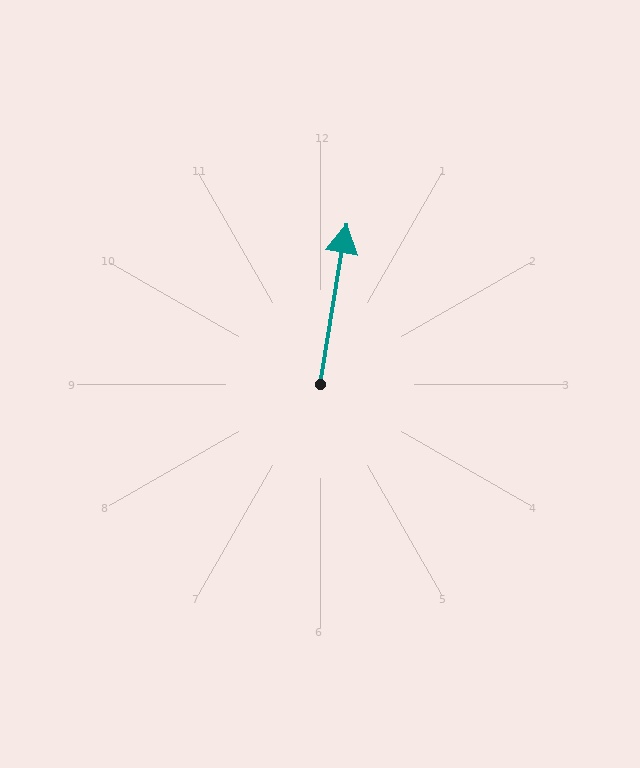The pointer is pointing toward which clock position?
Roughly 12 o'clock.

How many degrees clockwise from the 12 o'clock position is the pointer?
Approximately 9 degrees.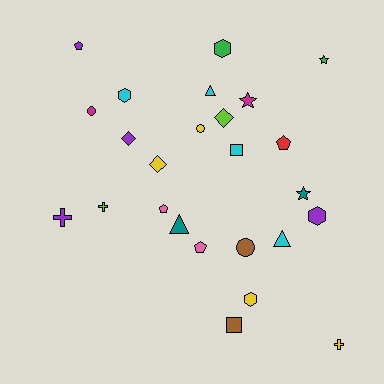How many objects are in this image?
There are 25 objects.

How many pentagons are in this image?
There are 4 pentagons.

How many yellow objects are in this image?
There are 4 yellow objects.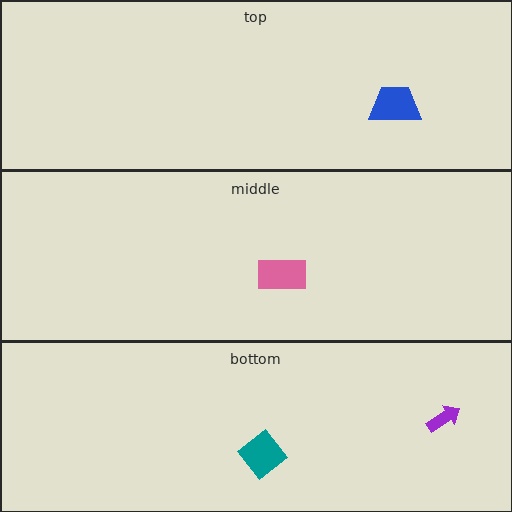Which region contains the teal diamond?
The bottom region.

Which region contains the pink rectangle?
The middle region.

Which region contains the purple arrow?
The bottom region.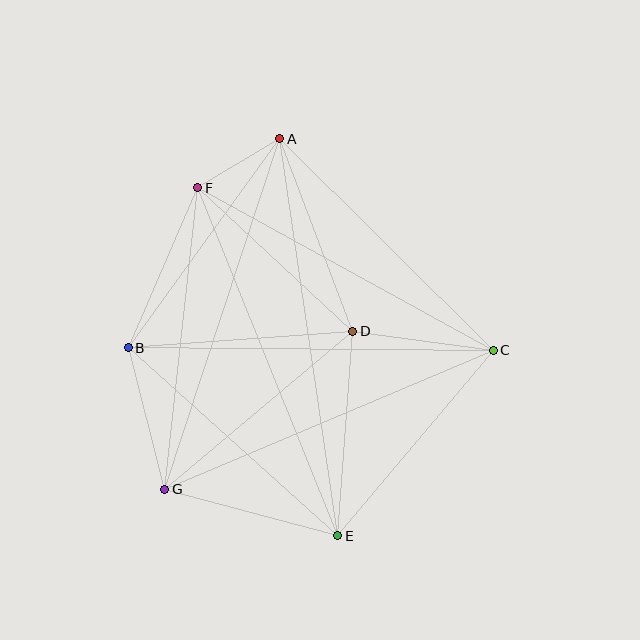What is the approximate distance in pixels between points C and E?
The distance between C and E is approximately 242 pixels.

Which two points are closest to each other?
Points A and F are closest to each other.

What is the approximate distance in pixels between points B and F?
The distance between B and F is approximately 174 pixels.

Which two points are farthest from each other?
Points A and E are farthest from each other.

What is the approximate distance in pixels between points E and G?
The distance between E and G is approximately 179 pixels.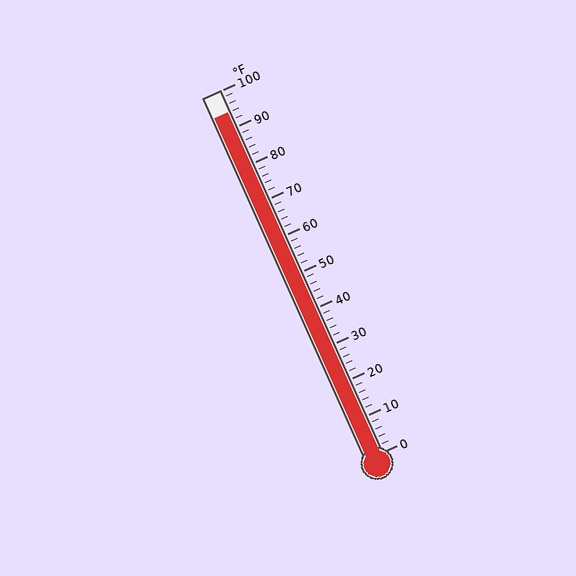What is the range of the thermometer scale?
The thermometer scale ranges from 0°F to 100°F.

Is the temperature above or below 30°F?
The temperature is above 30°F.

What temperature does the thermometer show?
The thermometer shows approximately 94°F.